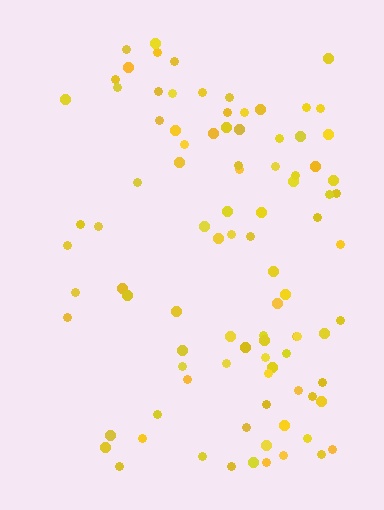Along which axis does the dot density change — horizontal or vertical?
Horizontal.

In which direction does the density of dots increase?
From left to right, with the right side densest.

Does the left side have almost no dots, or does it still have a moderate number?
Still a moderate number, just noticeably fewer than the right.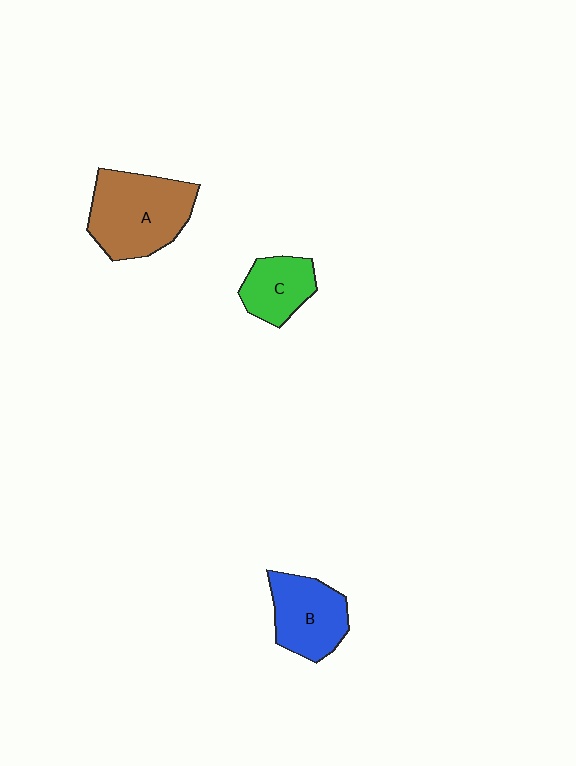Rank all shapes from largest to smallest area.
From largest to smallest: A (brown), B (blue), C (green).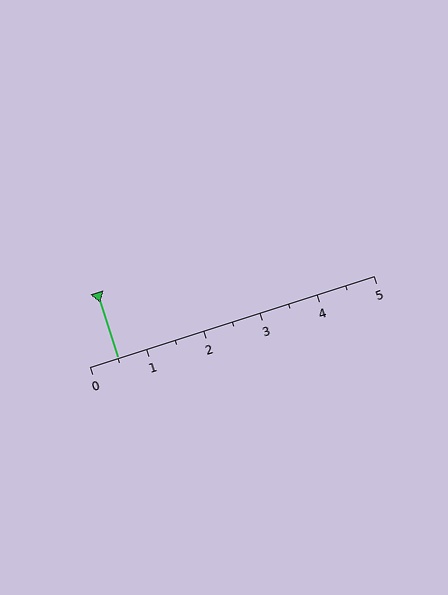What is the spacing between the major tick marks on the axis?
The major ticks are spaced 1 apart.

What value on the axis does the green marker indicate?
The marker indicates approximately 0.5.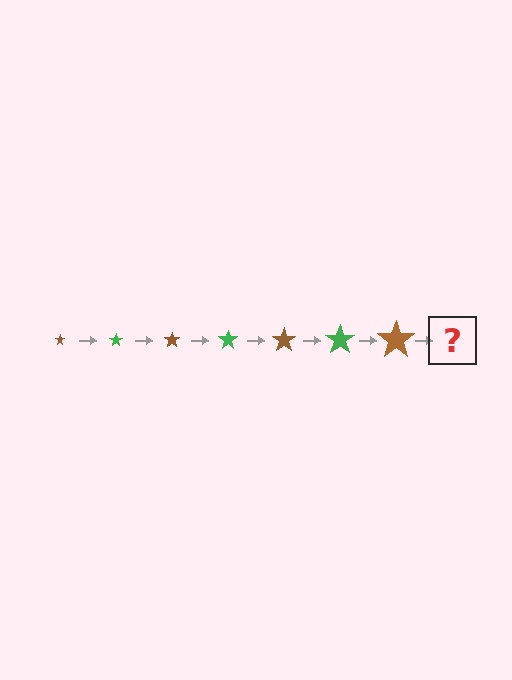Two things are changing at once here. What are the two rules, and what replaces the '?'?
The two rules are that the star grows larger each step and the color cycles through brown and green. The '?' should be a green star, larger than the previous one.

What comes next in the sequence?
The next element should be a green star, larger than the previous one.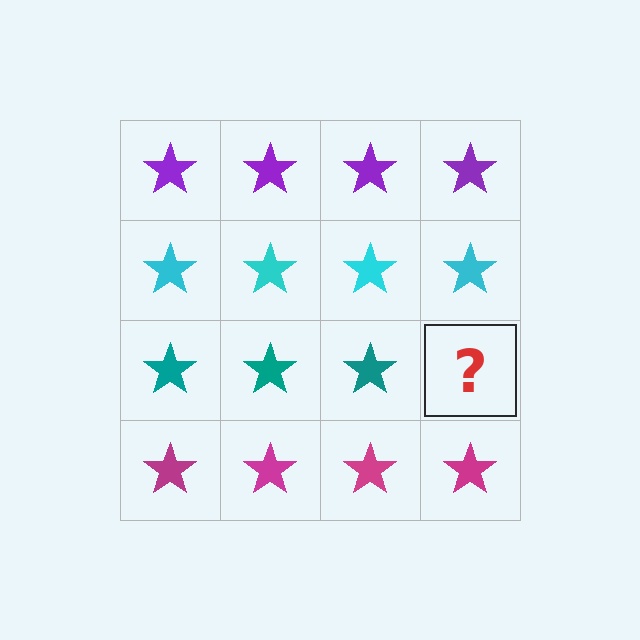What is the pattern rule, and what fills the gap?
The rule is that each row has a consistent color. The gap should be filled with a teal star.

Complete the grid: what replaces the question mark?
The question mark should be replaced with a teal star.